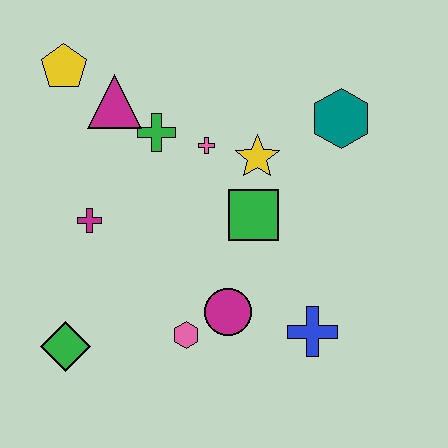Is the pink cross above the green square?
Yes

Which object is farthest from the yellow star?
The green diamond is farthest from the yellow star.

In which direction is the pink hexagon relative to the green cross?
The pink hexagon is below the green cross.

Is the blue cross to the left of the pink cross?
No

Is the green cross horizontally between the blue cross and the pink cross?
No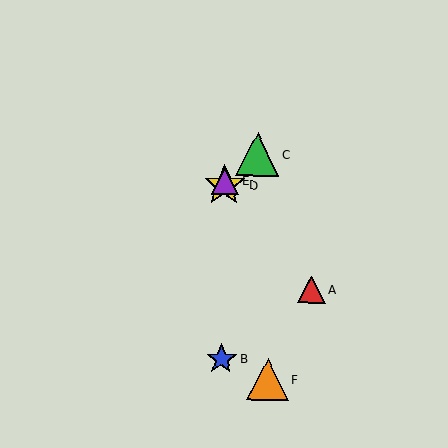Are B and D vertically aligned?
Yes, both are at x≈222.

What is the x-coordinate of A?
Object A is at x≈312.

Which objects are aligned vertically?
Objects B, D, E are aligned vertically.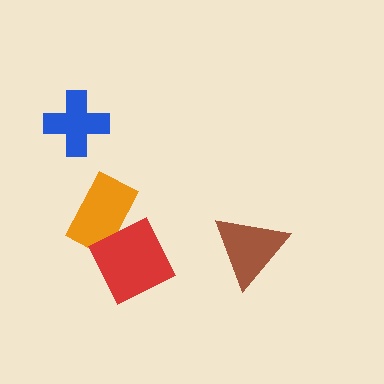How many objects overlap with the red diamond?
1 object overlaps with the red diamond.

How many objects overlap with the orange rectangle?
1 object overlaps with the orange rectangle.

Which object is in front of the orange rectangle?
The red diamond is in front of the orange rectangle.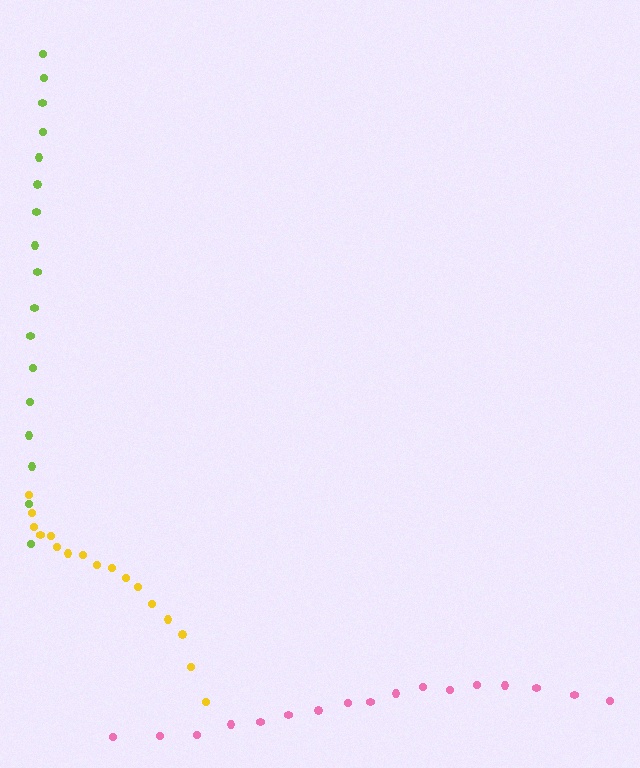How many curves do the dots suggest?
There are 3 distinct paths.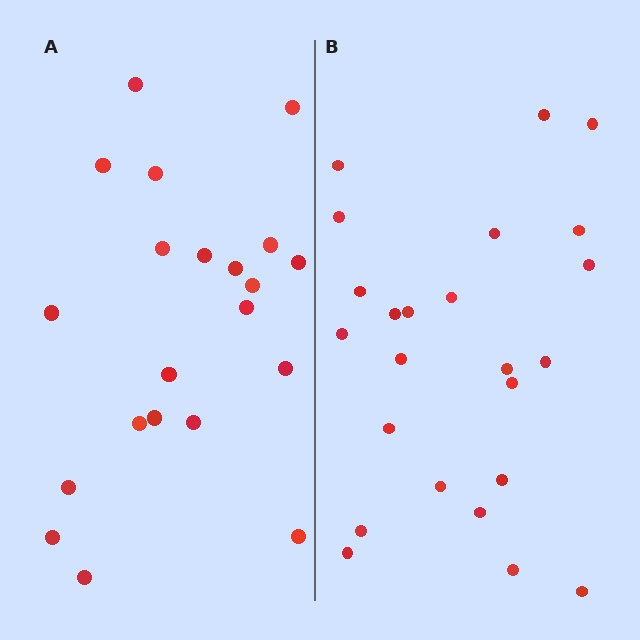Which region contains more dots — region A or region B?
Region B (the right region) has more dots.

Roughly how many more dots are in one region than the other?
Region B has just a few more — roughly 2 or 3 more dots than region A.